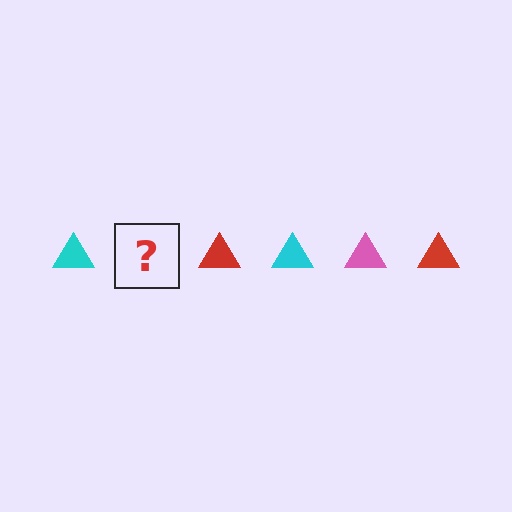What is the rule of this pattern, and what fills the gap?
The rule is that the pattern cycles through cyan, pink, red triangles. The gap should be filled with a pink triangle.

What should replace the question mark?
The question mark should be replaced with a pink triangle.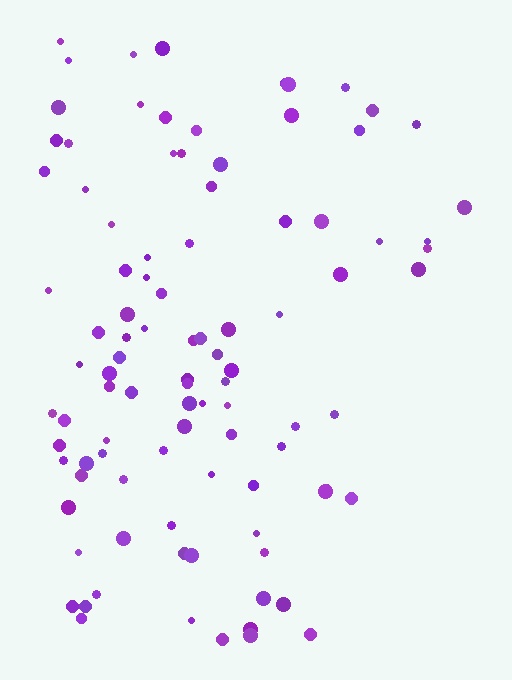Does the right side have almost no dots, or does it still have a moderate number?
Still a moderate number, just noticeably fewer than the left.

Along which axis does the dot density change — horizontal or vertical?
Horizontal.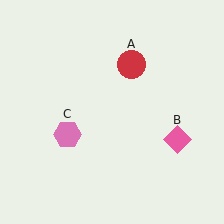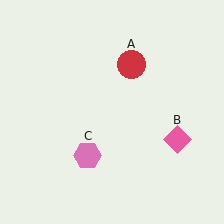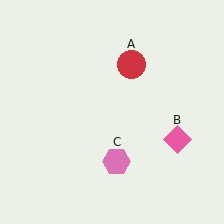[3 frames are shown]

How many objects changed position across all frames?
1 object changed position: pink hexagon (object C).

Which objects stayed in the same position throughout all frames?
Red circle (object A) and pink diamond (object B) remained stationary.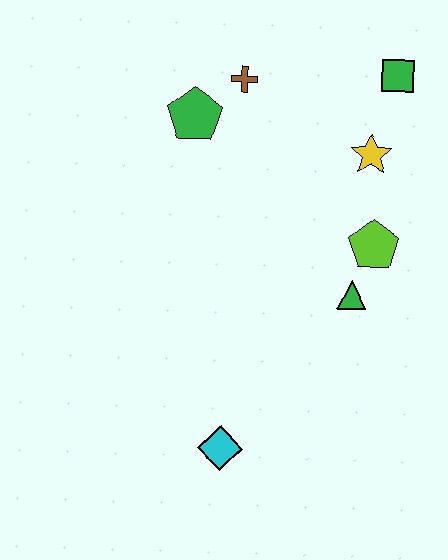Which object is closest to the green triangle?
The lime pentagon is closest to the green triangle.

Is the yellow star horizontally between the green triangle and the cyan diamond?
No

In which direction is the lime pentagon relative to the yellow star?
The lime pentagon is below the yellow star.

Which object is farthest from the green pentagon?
The cyan diamond is farthest from the green pentagon.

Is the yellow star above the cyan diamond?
Yes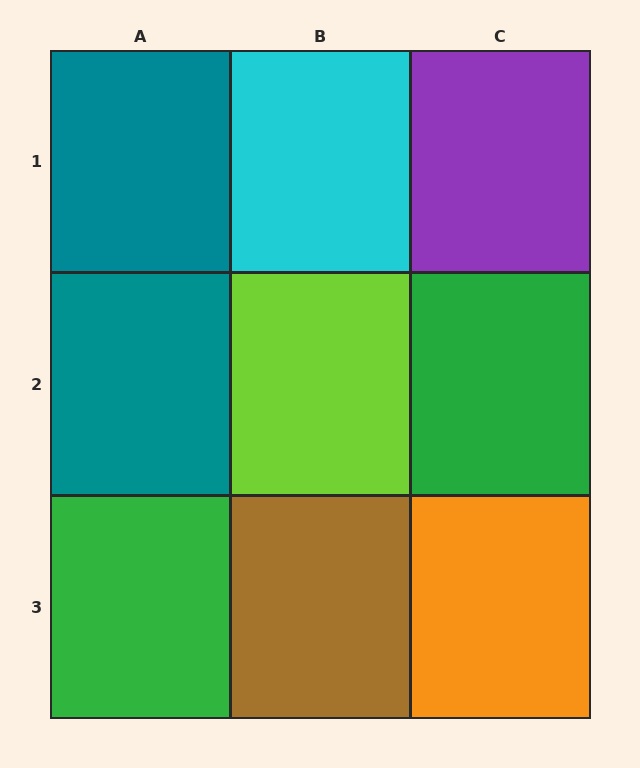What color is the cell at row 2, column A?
Teal.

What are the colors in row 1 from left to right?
Teal, cyan, purple.